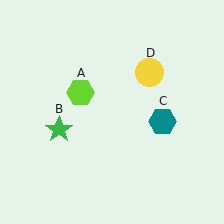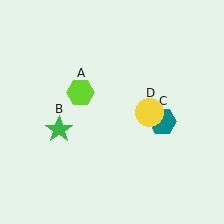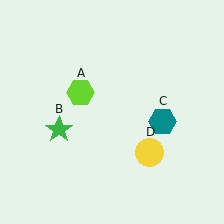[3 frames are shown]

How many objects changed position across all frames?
1 object changed position: yellow circle (object D).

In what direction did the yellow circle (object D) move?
The yellow circle (object D) moved down.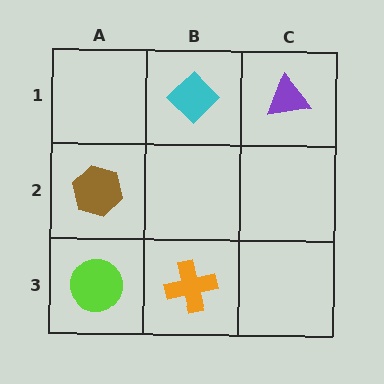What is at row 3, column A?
A lime circle.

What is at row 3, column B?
An orange cross.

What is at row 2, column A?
A brown hexagon.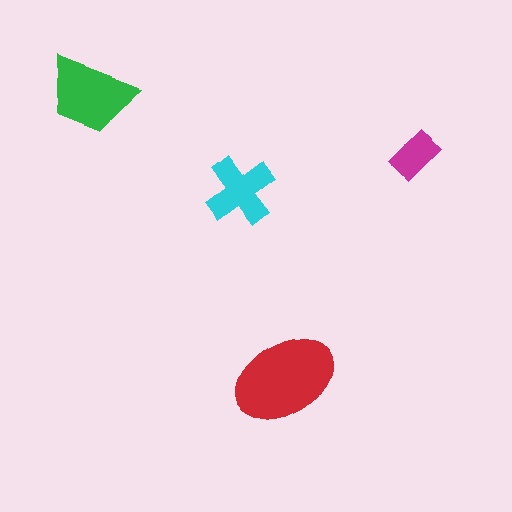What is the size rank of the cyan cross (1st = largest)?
3rd.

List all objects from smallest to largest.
The magenta rectangle, the cyan cross, the green trapezoid, the red ellipse.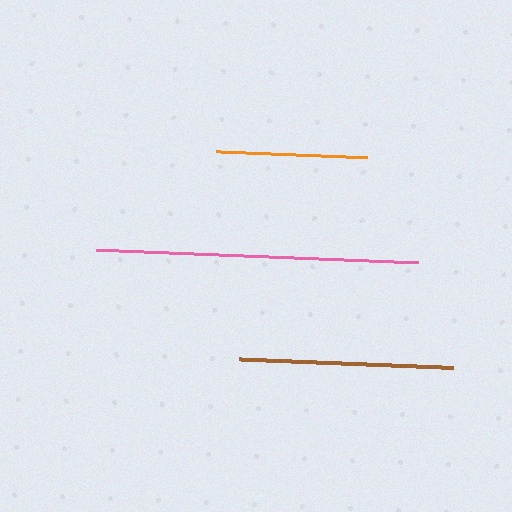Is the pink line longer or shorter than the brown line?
The pink line is longer than the brown line.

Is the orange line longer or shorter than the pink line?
The pink line is longer than the orange line.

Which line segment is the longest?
The pink line is the longest at approximately 322 pixels.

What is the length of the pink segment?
The pink segment is approximately 322 pixels long.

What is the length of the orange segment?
The orange segment is approximately 151 pixels long.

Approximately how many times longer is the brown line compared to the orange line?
The brown line is approximately 1.4 times the length of the orange line.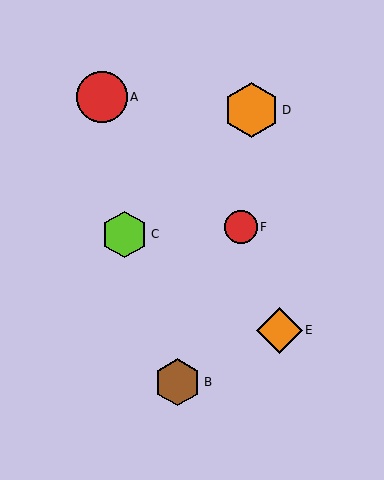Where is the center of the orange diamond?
The center of the orange diamond is at (280, 330).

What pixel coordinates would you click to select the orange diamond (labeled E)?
Click at (280, 330) to select the orange diamond E.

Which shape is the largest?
The orange hexagon (labeled D) is the largest.